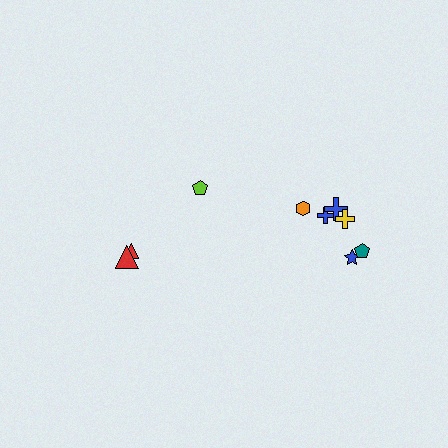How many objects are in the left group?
There are 3 objects.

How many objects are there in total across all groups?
There are 9 objects.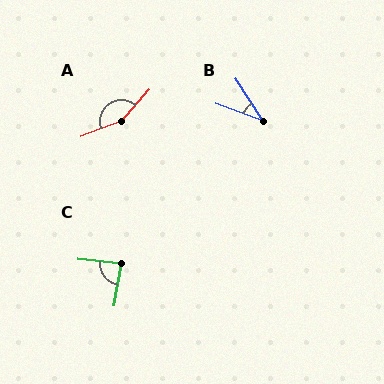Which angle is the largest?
A, at approximately 152 degrees.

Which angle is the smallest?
B, at approximately 36 degrees.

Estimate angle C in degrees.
Approximately 87 degrees.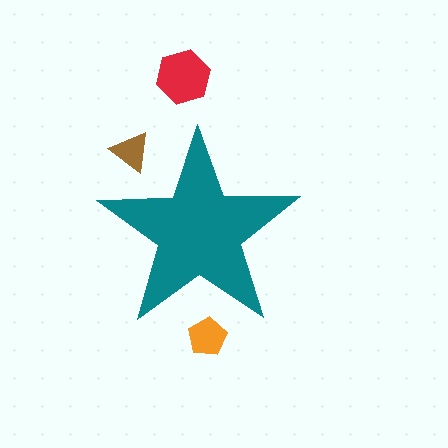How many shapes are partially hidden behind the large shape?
2 shapes are partially hidden.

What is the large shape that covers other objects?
A teal star.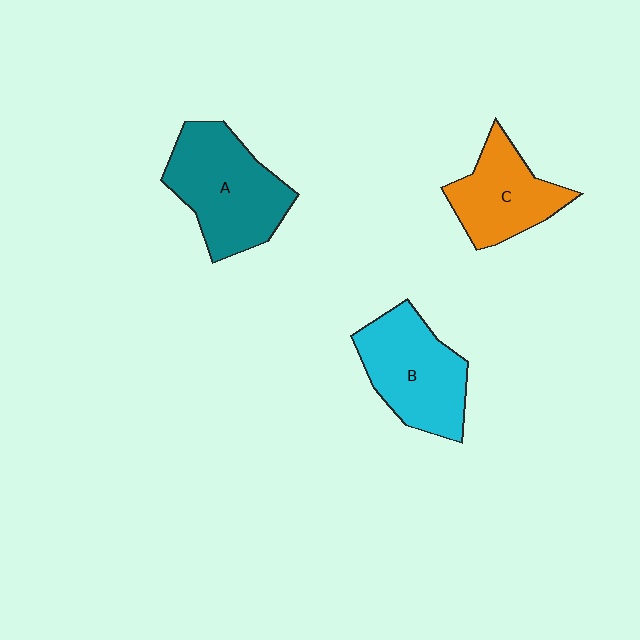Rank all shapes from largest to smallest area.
From largest to smallest: A (teal), B (cyan), C (orange).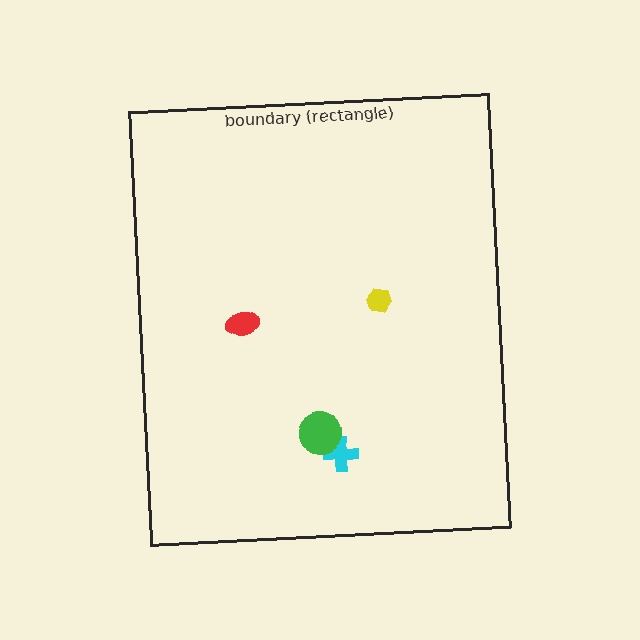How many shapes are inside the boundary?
4 inside, 0 outside.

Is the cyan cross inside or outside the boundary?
Inside.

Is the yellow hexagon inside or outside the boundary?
Inside.